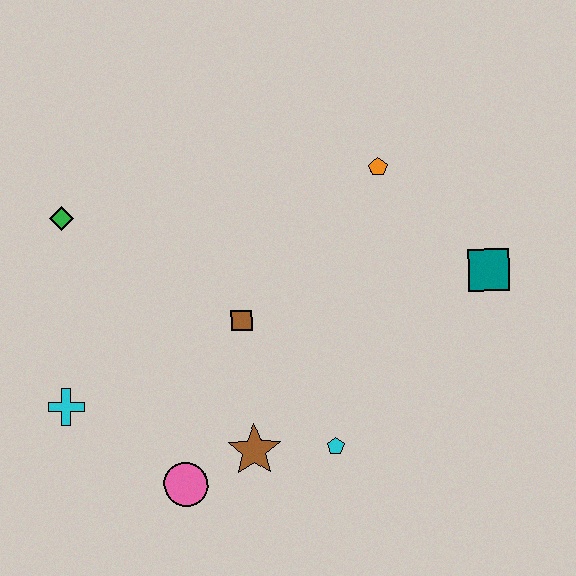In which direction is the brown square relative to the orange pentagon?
The brown square is below the orange pentagon.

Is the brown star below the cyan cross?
Yes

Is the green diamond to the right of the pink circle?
No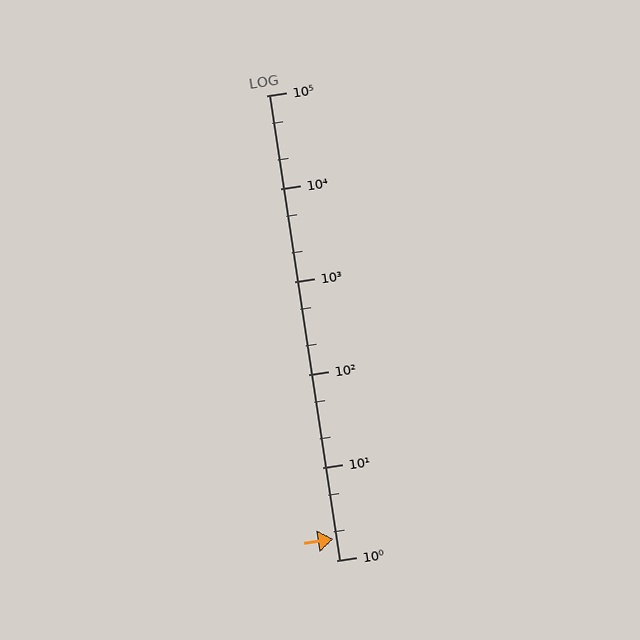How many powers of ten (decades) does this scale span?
The scale spans 5 decades, from 1 to 100000.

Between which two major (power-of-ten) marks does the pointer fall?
The pointer is between 1 and 10.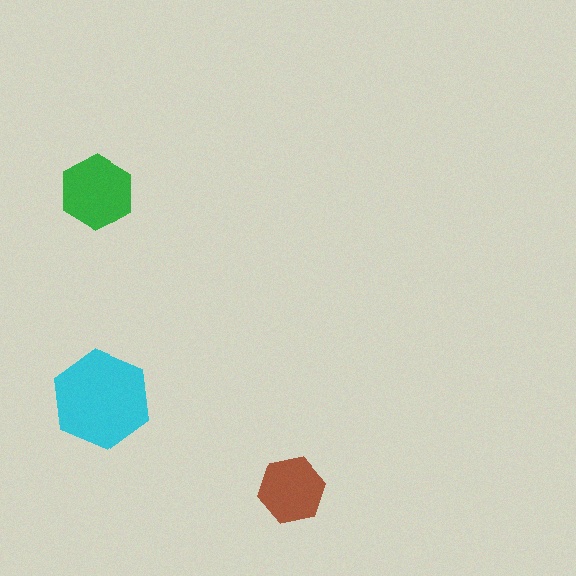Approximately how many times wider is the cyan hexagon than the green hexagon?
About 1.5 times wider.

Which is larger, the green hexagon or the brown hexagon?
The green one.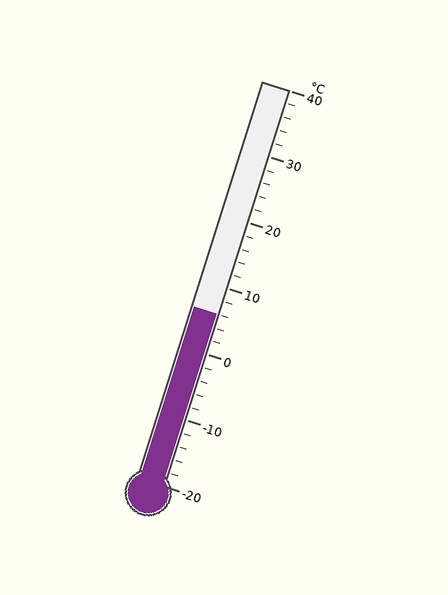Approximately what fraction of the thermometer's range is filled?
The thermometer is filled to approximately 45% of its range.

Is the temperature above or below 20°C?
The temperature is below 20°C.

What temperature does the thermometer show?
The thermometer shows approximately 6°C.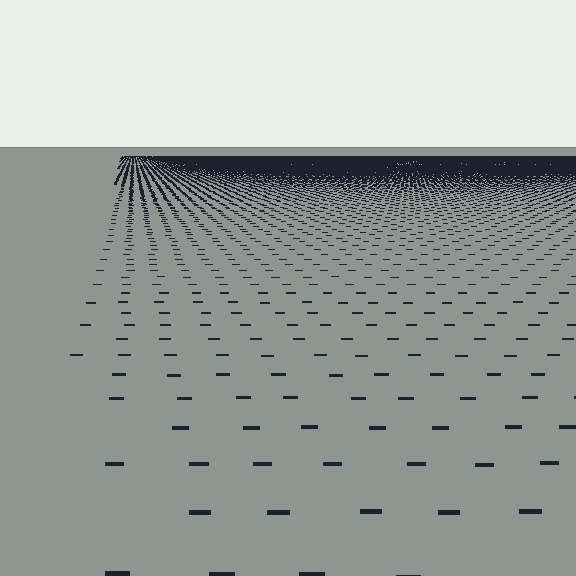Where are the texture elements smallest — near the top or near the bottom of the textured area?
Near the top.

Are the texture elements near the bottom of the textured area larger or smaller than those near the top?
Larger. Near the bottom, elements are closer to the viewer and appear at a bigger on-screen size.